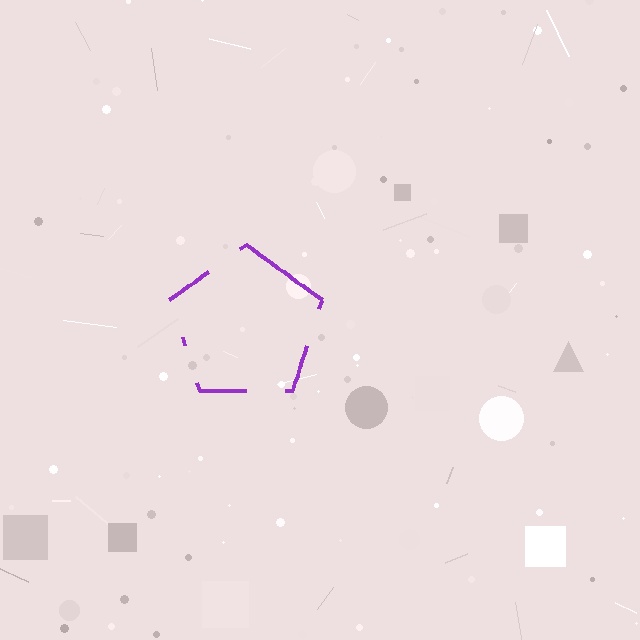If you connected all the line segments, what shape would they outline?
They would outline a pentagon.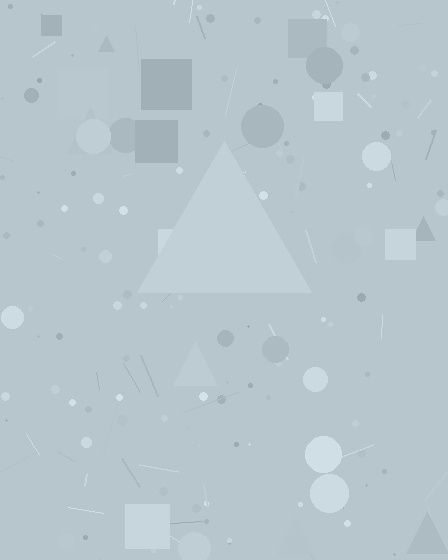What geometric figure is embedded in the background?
A triangle is embedded in the background.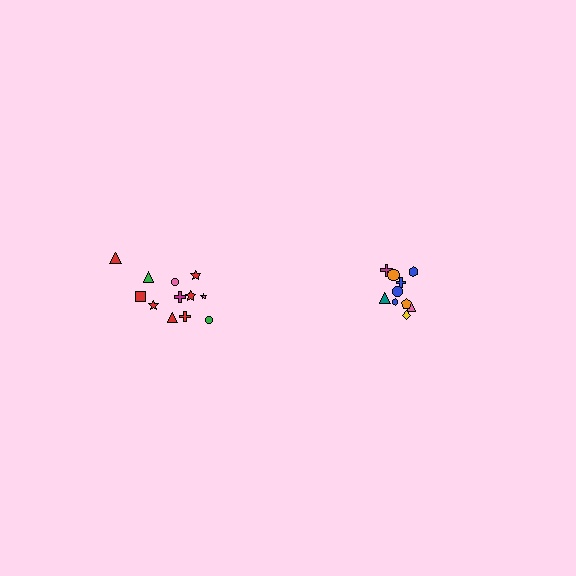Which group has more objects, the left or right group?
The left group.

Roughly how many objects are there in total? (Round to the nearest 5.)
Roughly 20 objects in total.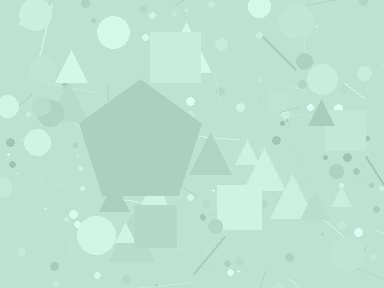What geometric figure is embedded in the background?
A pentagon is embedded in the background.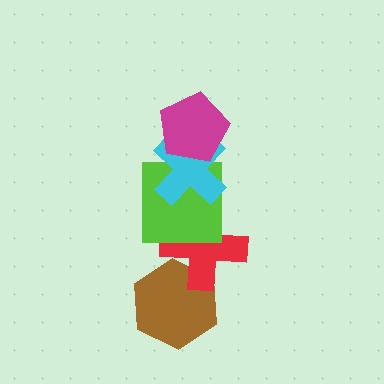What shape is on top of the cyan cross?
The magenta pentagon is on top of the cyan cross.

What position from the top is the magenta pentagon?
The magenta pentagon is 1st from the top.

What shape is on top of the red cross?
The lime square is on top of the red cross.